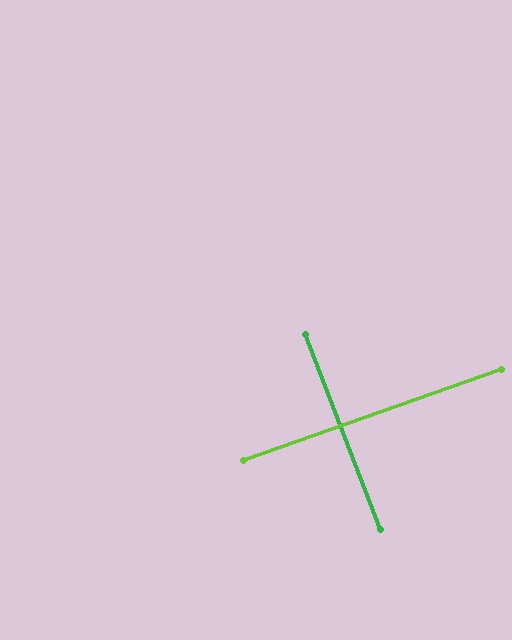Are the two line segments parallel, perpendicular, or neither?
Perpendicular — they meet at approximately 88°.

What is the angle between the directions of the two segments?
Approximately 88 degrees.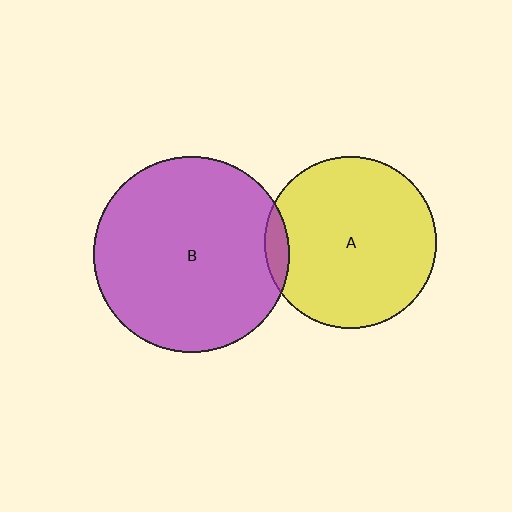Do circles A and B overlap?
Yes.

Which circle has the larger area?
Circle B (purple).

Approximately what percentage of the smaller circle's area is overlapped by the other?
Approximately 5%.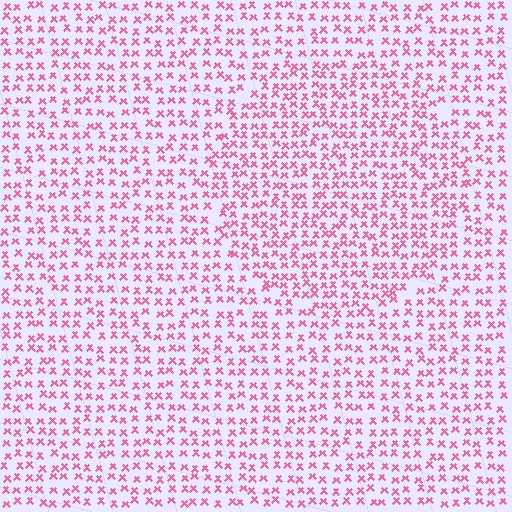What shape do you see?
I see a circle.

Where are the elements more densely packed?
The elements are more densely packed inside the circle boundary.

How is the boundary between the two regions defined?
The boundary is defined by a change in element density (approximately 1.4x ratio). All elements are the same color, size, and shape.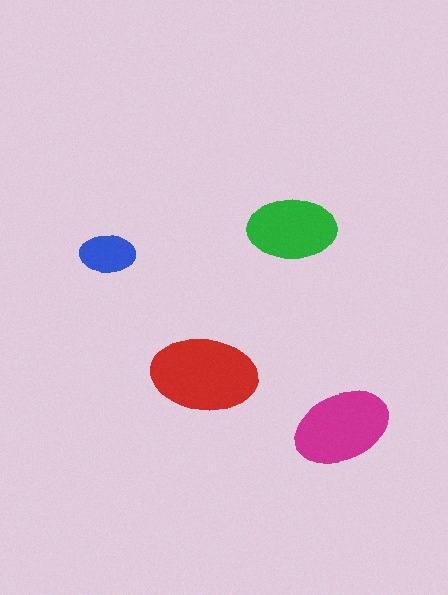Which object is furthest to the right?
The magenta ellipse is rightmost.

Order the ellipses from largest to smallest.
the red one, the magenta one, the green one, the blue one.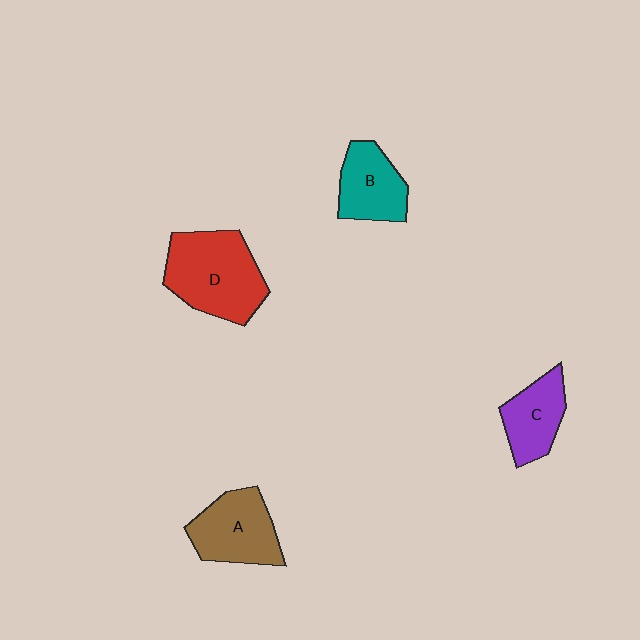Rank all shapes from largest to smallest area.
From largest to smallest: D (red), A (brown), B (teal), C (purple).